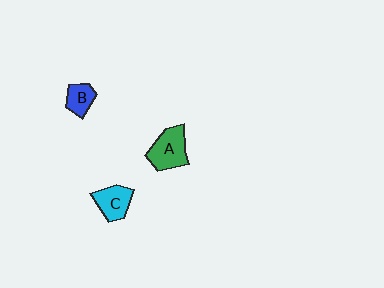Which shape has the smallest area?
Shape B (blue).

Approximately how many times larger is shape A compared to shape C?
Approximately 1.3 times.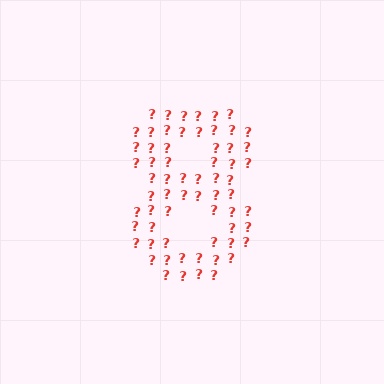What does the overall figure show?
The overall figure shows the digit 8.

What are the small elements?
The small elements are question marks.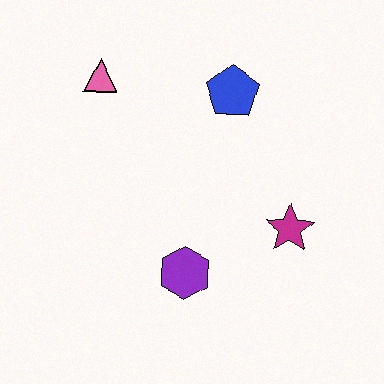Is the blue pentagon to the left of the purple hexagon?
No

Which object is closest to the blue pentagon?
The pink triangle is closest to the blue pentagon.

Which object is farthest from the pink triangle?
The magenta star is farthest from the pink triangle.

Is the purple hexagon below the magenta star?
Yes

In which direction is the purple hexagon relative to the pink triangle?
The purple hexagon is below the pink triangle.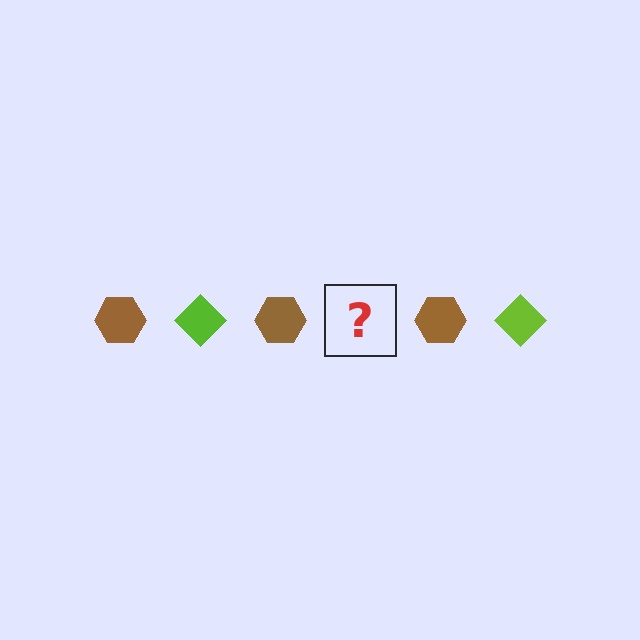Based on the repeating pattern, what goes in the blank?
The blank should be a lime diamond.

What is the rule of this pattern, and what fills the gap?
The rule is that the pattern alternates between brown hexagon and lime diamond. The gap should be filled with a lime diamond.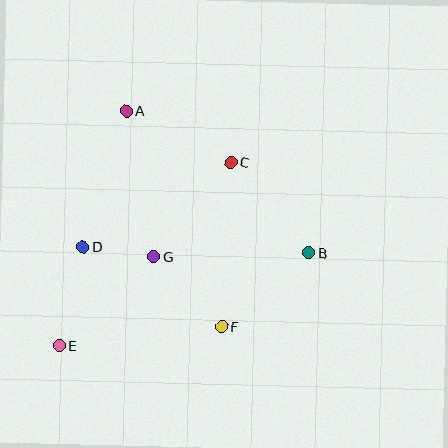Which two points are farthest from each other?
Points B and E are farthest from each other.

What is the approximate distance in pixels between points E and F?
The distance between E and F is approximately 164 pixels.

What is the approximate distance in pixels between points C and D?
The distance between C and D is approximately 170 pixels.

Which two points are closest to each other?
Points D and G are closest to each other.